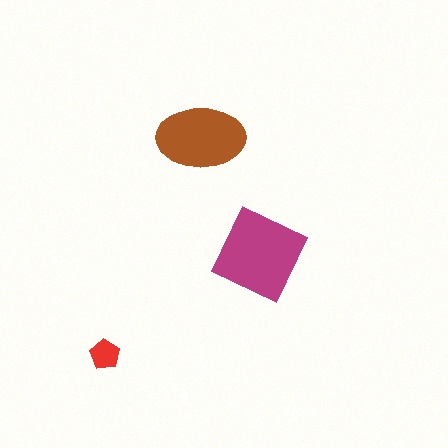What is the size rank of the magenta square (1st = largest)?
1st.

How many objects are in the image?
There are 3 objects in the image.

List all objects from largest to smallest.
The magenta square, the brown ellipse, the red pentagon.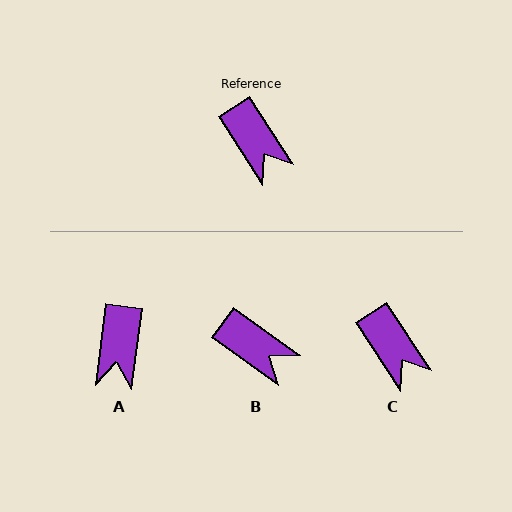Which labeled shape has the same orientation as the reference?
C.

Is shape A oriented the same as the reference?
No, it is off by about 40 degrees.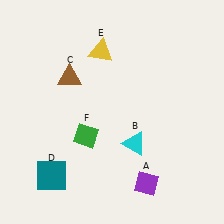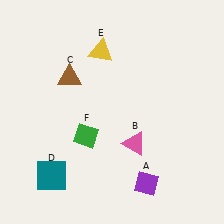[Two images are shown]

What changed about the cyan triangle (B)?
In Image 1, B is cyan. In Image 2, it changed to pink.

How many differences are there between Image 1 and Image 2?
There is 1 difference between the two images.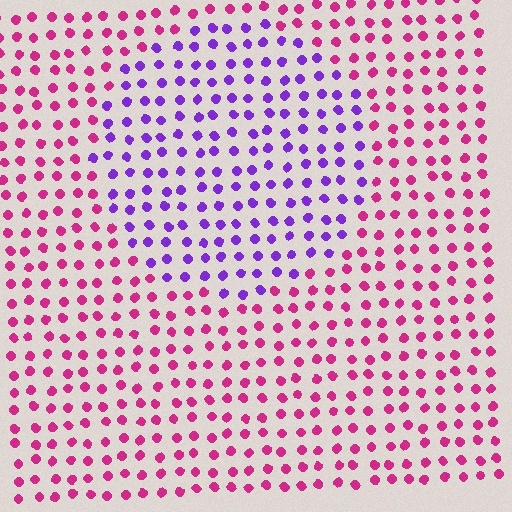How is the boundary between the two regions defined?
The boundary is defined purely by a slight shift in hue (about 55 degrees). Spacing, size, and orientation are identical on both sides.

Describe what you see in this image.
The image is filled with small magenta elements in a uniform arrangement. A circle-shaped region is visible where the elements are tinted to a slightly different hue, forming a subtle color boundary.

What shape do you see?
I see a circle.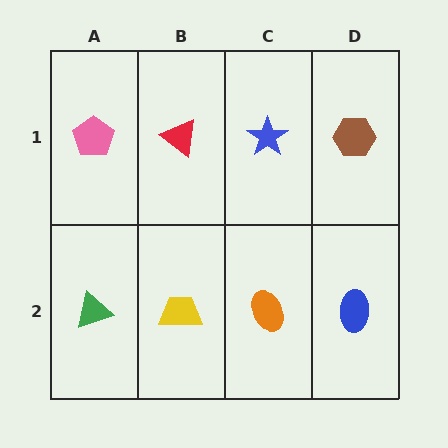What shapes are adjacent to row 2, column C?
A blue star (row 1, column C), a yellow trapezoid (row 2, column B), a blue ellipse (row 2, column D).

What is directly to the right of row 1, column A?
A red triangle.